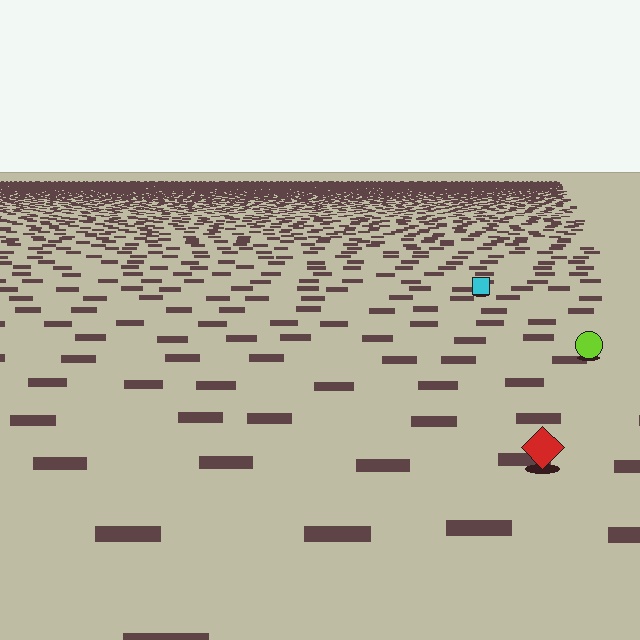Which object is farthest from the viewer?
The cyan square is farthest from the viewer. It appears smaller and the ground texture around it is denser.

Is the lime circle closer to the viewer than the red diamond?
No. The red diamond is closer — you can tell from the texture gradient: the ground texture is coarser near it.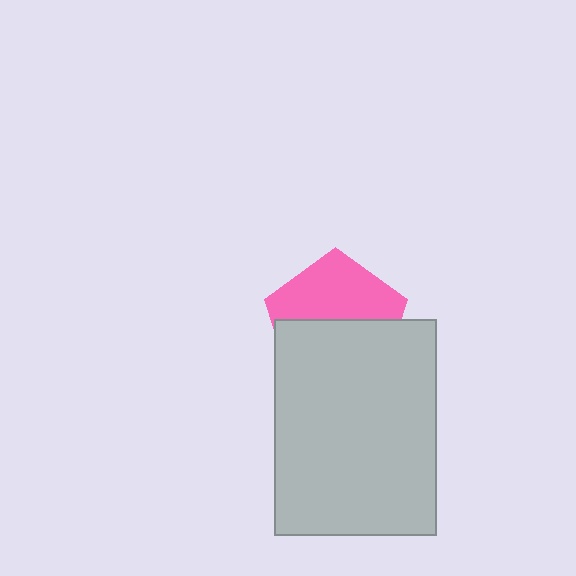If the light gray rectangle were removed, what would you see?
You would see the complete pink pentagon.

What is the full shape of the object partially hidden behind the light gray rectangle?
The partially hidden object is a pink pentagon.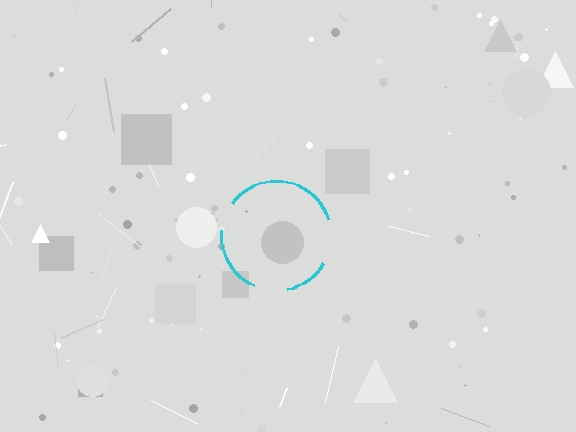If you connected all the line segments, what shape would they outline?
They would outline a circle.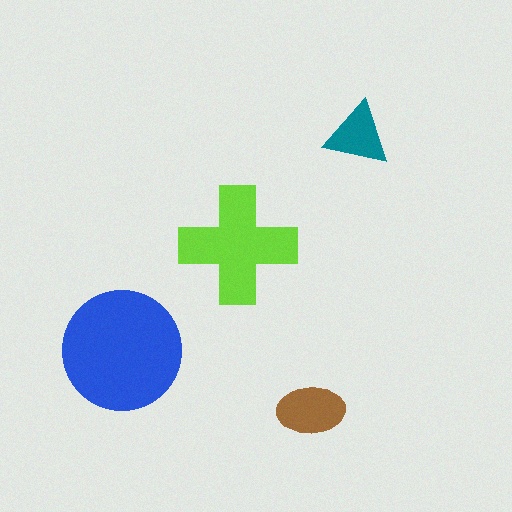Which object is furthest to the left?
The blue circle is leftmost.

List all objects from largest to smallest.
The blue circle, the lime cross, the brown ellipse, the teal triangle.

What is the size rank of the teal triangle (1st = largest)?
4th.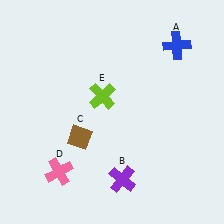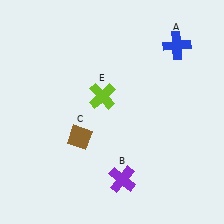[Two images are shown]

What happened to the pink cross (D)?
The pink cross (D) was removed in Image 2. It was in the bottom-left area of Image 1.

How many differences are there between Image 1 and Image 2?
There is 1 difference between the two images.